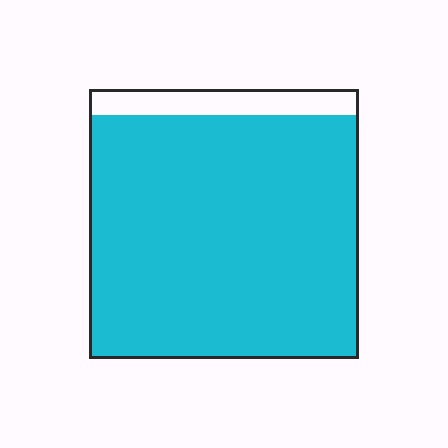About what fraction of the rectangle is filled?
About nine tenths (9/10).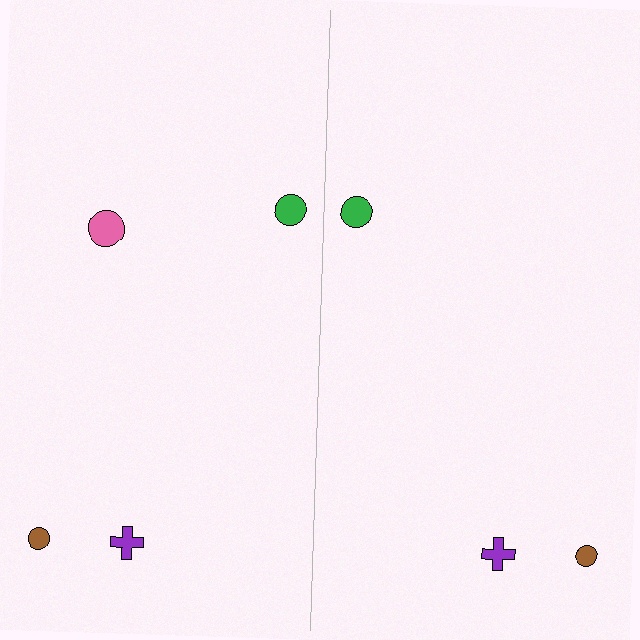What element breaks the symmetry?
A pink circle is missing from the right side.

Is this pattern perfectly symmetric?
No, the pattern is not perfectly symmetric. A pink circle is missing from the right side.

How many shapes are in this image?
There are 7 shapes in this image.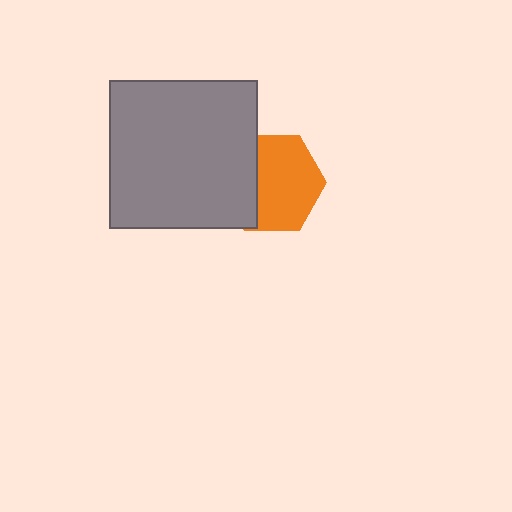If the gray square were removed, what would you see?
You would see the complete orange hexagon.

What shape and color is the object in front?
The object in front is a gray square.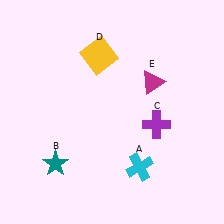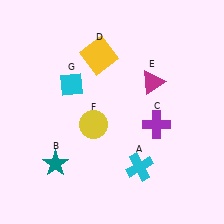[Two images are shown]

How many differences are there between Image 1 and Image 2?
There are 2 differences between the two images.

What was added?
A yellow circle (F), a cyan diamond (G) were added in Image 2.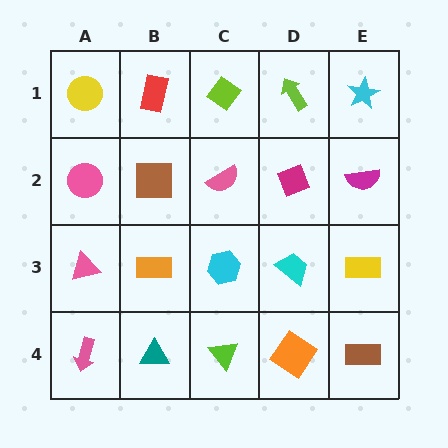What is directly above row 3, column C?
A pink semicircle.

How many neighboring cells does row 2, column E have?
3.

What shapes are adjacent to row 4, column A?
A pink triangle (row 3, column A), a teal triangle (row 4, column B).